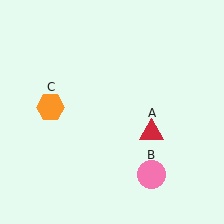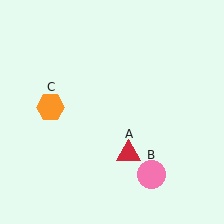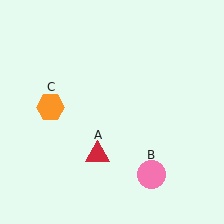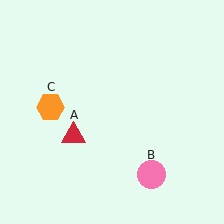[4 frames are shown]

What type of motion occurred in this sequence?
The red triangle (object A) rotated clockwise around the center of the scene.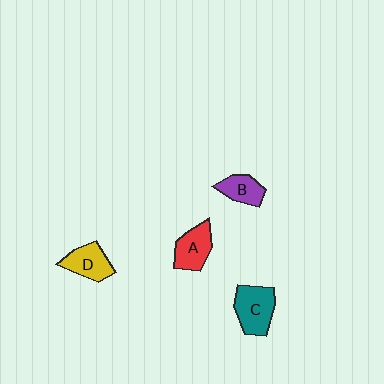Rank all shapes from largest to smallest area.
From largest to smallest: C (teal), A (red), D (yellow), B (purple).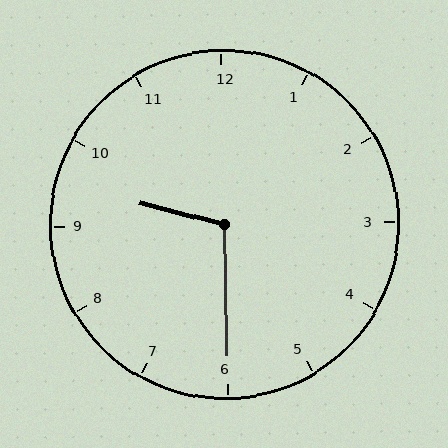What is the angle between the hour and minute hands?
Approximately 105 degrees.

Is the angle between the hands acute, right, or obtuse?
It is obtuse.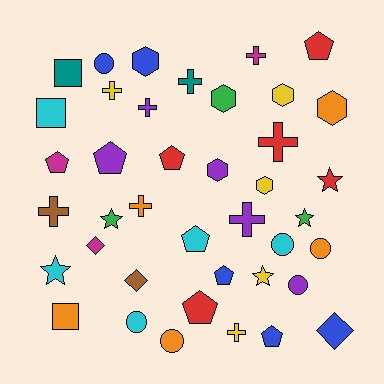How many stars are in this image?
There are 5 stars.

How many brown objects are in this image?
There are 2 brown objects.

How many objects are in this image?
There are 40 objects.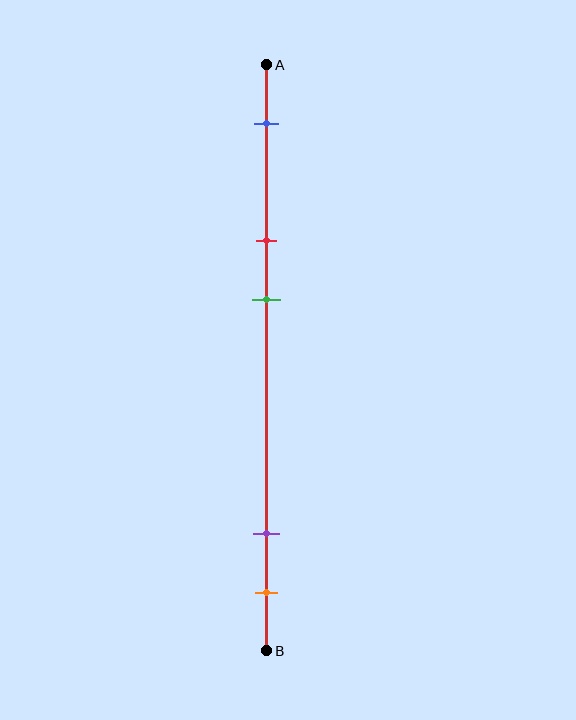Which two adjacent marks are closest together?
The purple and orange marks are the closest adjacent pair.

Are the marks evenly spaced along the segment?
No, the marks are not evenly spaced.